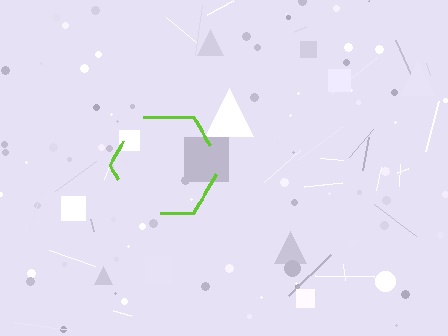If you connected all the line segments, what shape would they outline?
They would outline a hexagon.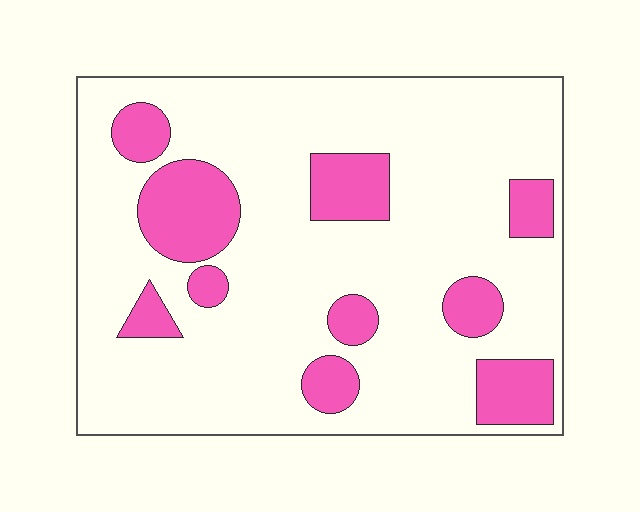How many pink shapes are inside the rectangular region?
10.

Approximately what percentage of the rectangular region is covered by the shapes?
Approximately 20%.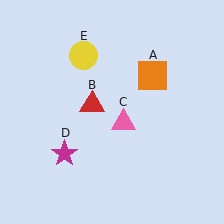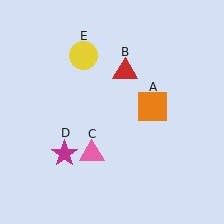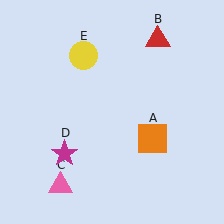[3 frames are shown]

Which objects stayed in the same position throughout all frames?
Magenta star (object D) and yellow circle (object E) remained stationary.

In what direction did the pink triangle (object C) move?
The pink triangle (object C) moved down and to the left.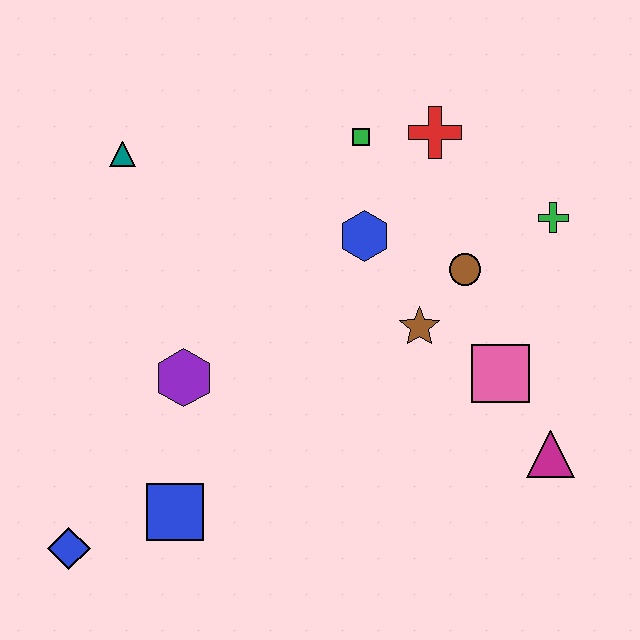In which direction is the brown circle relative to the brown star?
The brown circle is above the brown star.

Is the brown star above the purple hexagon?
Yes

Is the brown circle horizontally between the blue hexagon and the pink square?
Yes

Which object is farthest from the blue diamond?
The green cross is farthest from the blue diamond.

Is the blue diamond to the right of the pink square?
No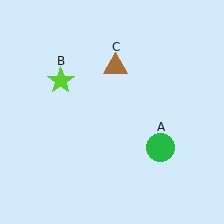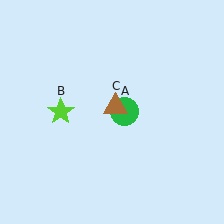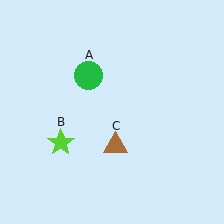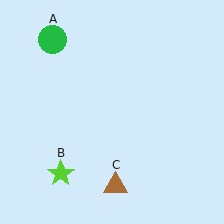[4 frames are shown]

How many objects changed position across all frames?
3 objects changed position: green circle (object A), lime star (object B), brown triangle (object C).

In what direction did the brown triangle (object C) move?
The brown triangle (object C) moved down.